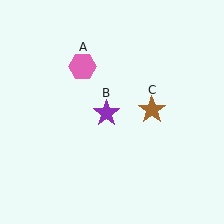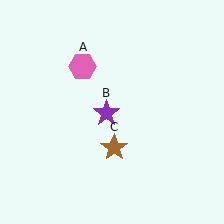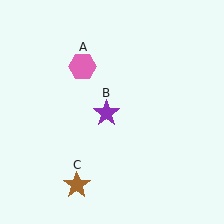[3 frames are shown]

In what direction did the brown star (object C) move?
The brown star (object C) moved down and to the left.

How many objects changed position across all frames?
1 object changed position: brown star (object C).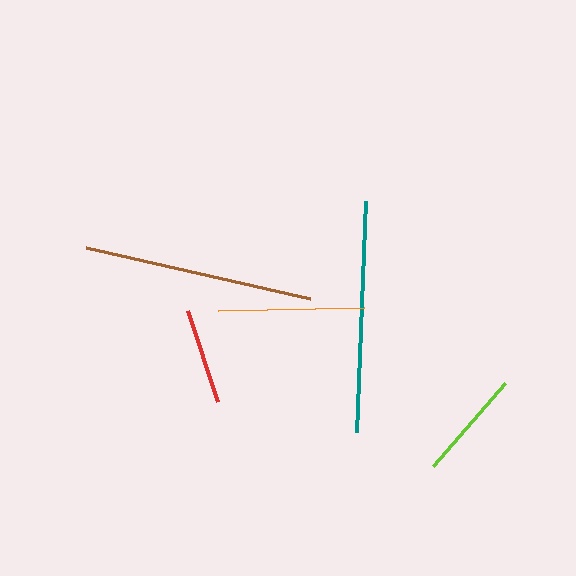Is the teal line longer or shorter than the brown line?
The teal line is longer than the brown line.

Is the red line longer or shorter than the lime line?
The lime line is longer than the red line.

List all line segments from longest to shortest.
From longest to shortest: teal, brown, orange, lime, red.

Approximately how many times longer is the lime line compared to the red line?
The lime line is approximately 1.1 times the length of the red line.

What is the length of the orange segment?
The orange segment is approximately 145 pixels long.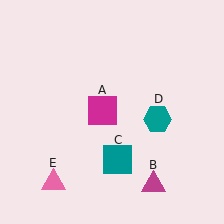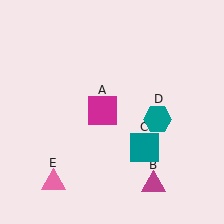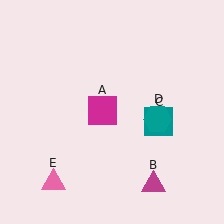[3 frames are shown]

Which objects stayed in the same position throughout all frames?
Magenta square (object A) and magenta triangle (object B) and teal hexagon (object D) and pink triangle (object E) remained stationary.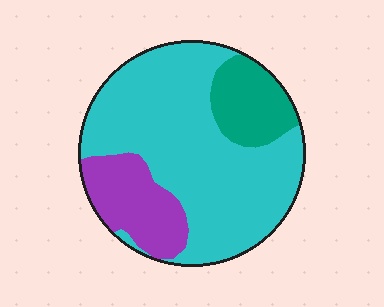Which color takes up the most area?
Cyan, at roughly 65%.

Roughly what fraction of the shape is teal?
Teal takes up less than a sixth of the shape.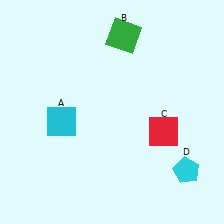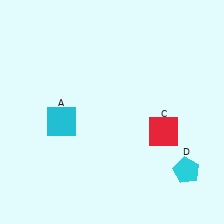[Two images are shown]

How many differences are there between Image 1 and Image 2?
There is 1 difference between the two images.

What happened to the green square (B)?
The green square (B) was removed in Image 2. It was in the top-right area of Image 1.